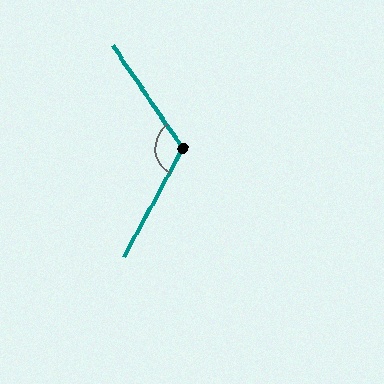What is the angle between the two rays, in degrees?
Approximately 117 degrees.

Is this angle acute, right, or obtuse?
It is obtuse.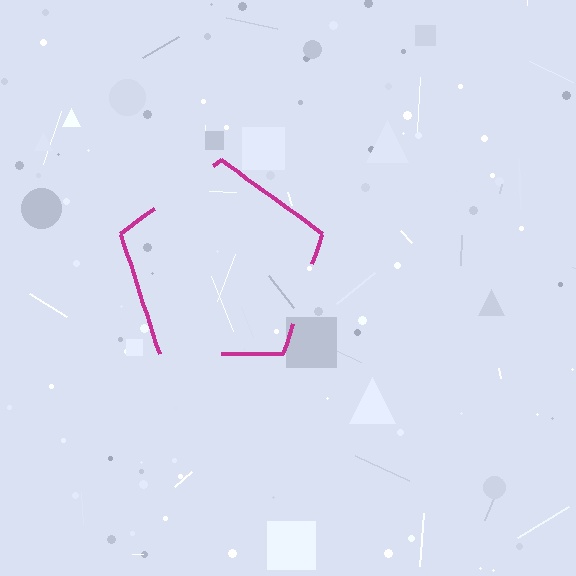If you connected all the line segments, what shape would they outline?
They would outline a pentagon.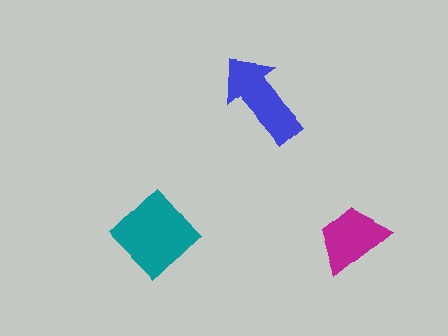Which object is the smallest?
The magenta trapezoid.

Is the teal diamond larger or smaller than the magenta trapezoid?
Larger.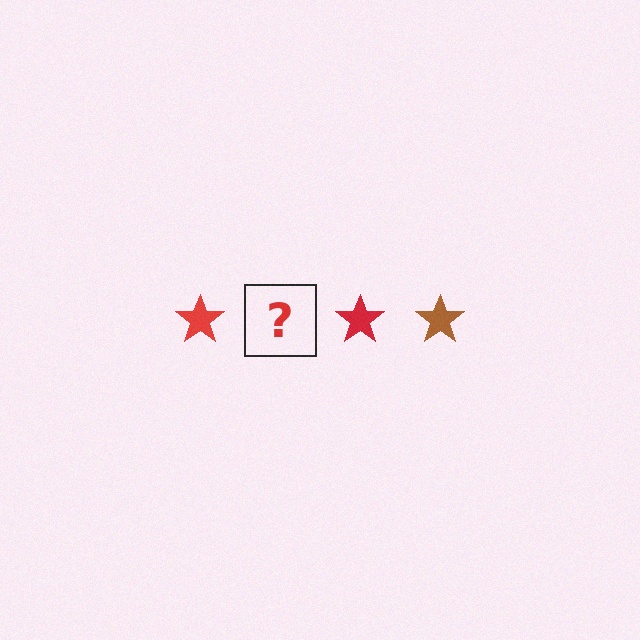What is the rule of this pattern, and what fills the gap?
The rule is that the pattern cycles through red, brown stars. The gap should be filled with a brown star.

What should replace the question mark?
The question mark should be replaced with a brown star.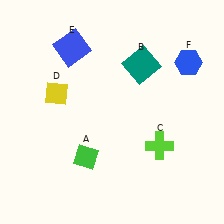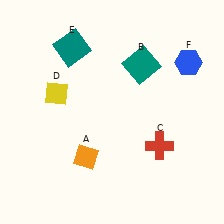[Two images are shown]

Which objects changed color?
A changed from green to orange. C changed from lime to red. E changed from blue to teal.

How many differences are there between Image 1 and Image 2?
There are 3 differences between the two images.